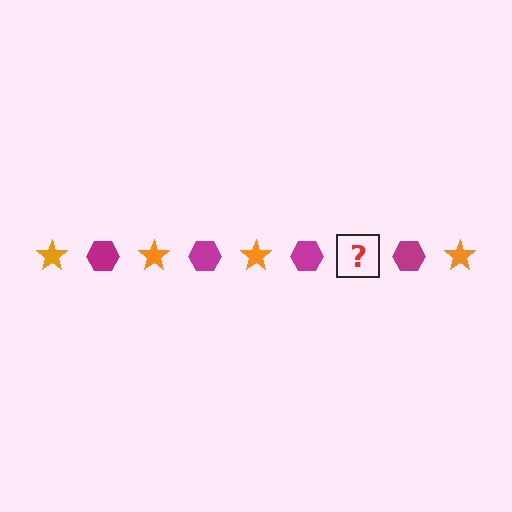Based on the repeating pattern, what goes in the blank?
The blank should be an orange star.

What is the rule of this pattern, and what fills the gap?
The rule is that the pattern alternates between orange star and magenta hexagon. The gap should be filled with an orange star.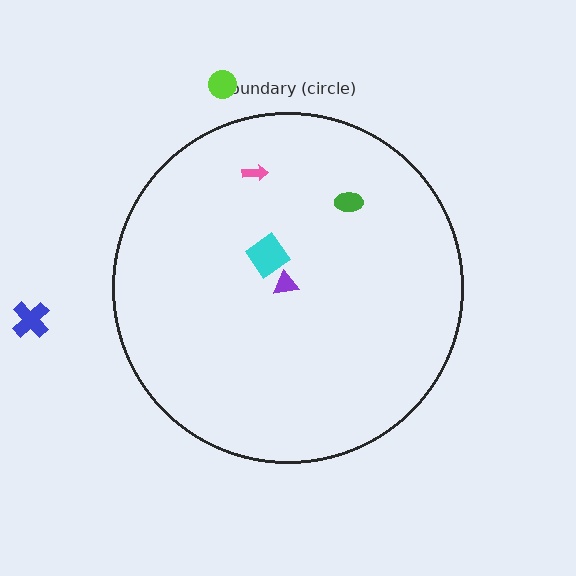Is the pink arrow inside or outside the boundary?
Inside.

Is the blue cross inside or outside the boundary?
Outside.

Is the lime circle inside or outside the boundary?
Outside.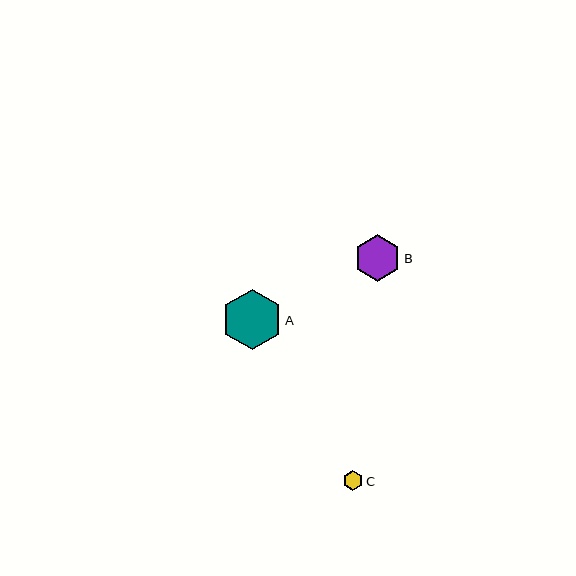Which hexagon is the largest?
Hexagon A is the largest with a size of approximately 60 pixels.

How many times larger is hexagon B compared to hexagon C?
Hexagon B is approximately 2.3 times the size of hexagon C.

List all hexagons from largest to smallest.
From largest to smallest: A, B, C.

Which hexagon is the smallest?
Hexagon C is the smallest with a size of approximately 20 pixels.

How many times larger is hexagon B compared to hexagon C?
Hexagon B is approximately 2.3 times the size of hexagon C.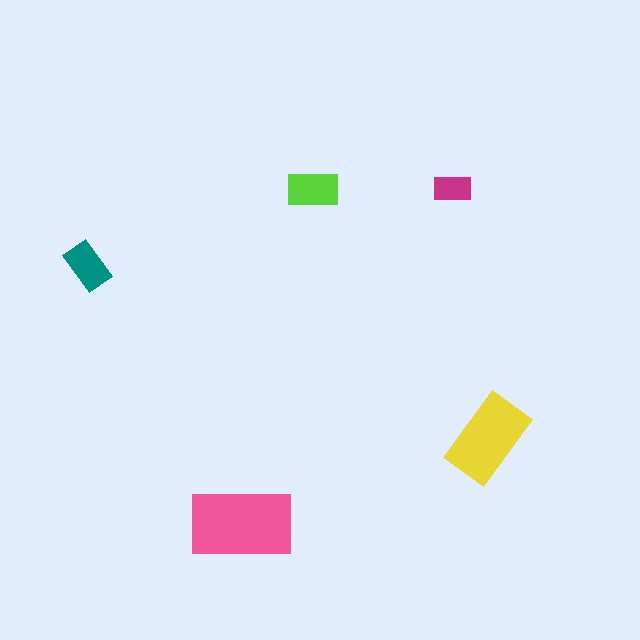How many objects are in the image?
There are 5 objects in the image.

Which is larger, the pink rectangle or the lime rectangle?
The pink one.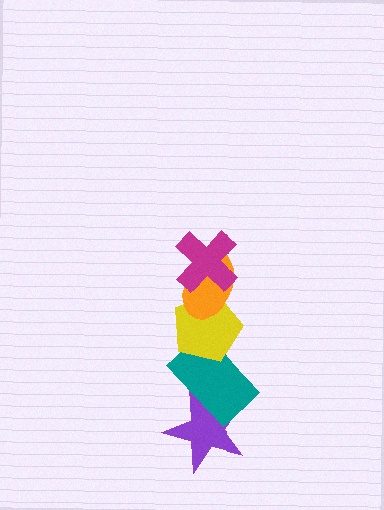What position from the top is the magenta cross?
The magenta cross is 1st from the top.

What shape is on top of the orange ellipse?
The magenta cross is on top of the orange ellipse.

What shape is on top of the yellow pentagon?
The orange ellipse is on top of the yellow pentagon.